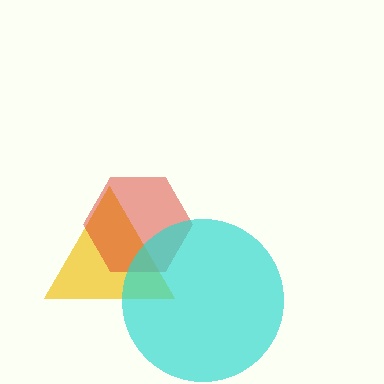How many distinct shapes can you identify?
There are 3 distinct shapes: a yellow triangle, a red hexagon, a cyan circle.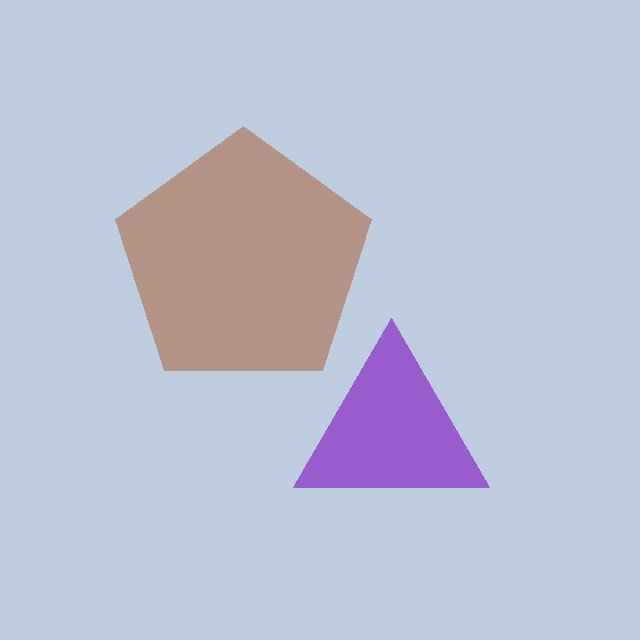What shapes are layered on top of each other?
The layered shapes are: a brown pentagon, a purple triangle.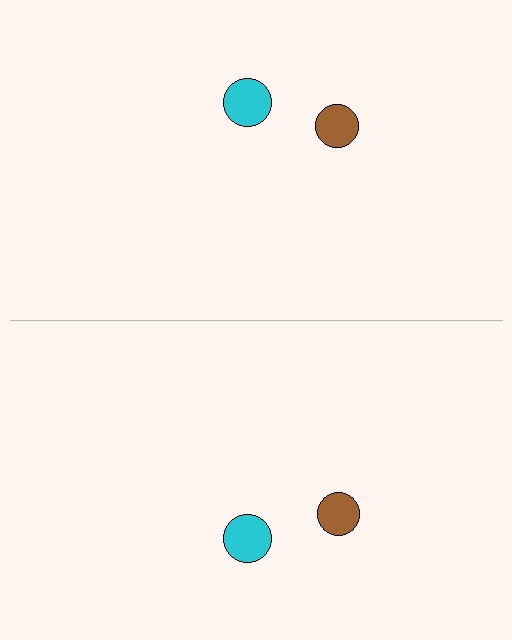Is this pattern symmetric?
Yes, this pattern has bilateral (reflection) symmetry.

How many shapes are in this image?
There are 4 shapes in this image.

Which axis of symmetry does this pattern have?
The pattern has a horizontal axis of symmetry running through the center of the image.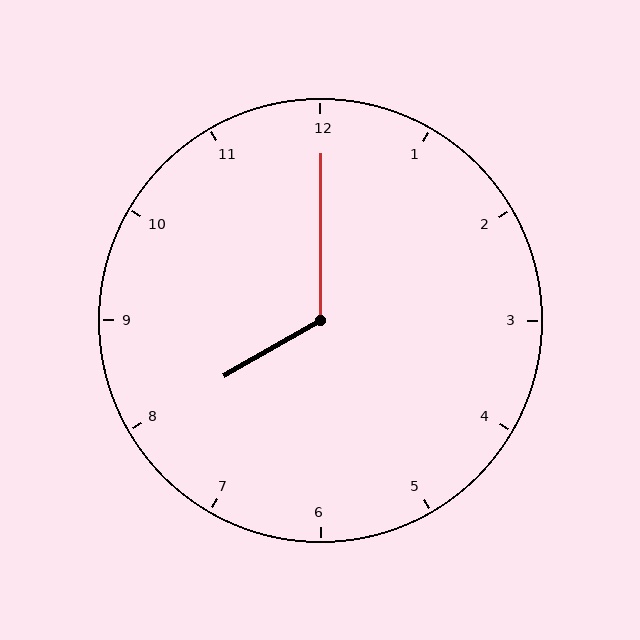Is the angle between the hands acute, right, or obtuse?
It is obtuse.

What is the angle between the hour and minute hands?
Approximately 120 degrees.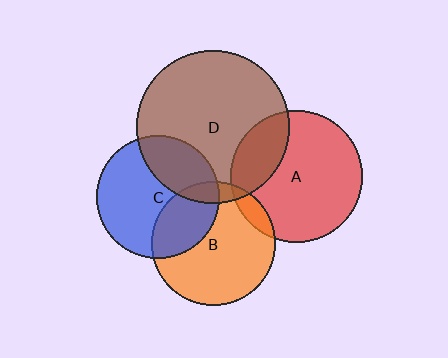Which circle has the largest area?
Circle D (brown).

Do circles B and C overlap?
Yes.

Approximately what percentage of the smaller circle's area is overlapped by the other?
Approximately 30%.